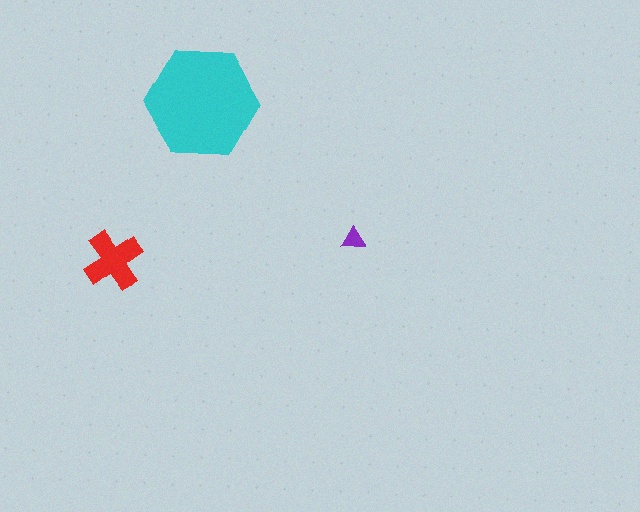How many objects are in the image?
There are 3 objects in the image.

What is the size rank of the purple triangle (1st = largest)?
3rd.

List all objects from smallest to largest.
The purple triangle, the red cross, the cyan hexagon.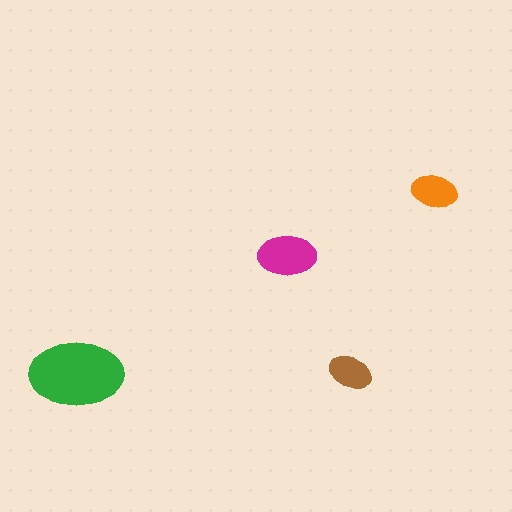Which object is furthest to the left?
The green ellipse is leftmost.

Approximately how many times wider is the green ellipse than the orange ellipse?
About 2 times wider.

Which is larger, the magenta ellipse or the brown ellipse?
The magenta one.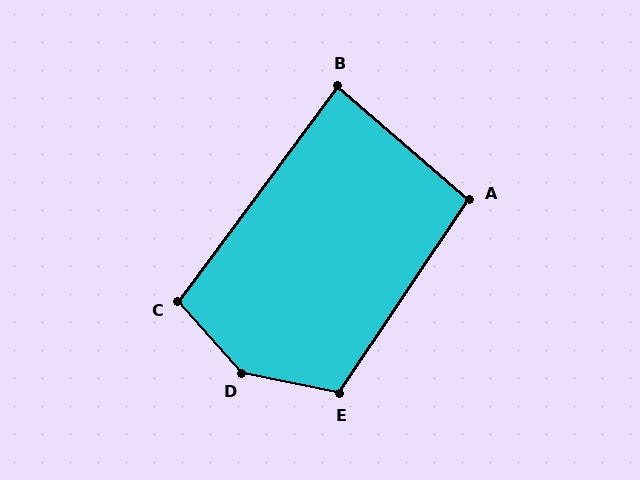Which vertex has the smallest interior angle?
B, at approximately 86 degrees.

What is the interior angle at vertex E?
Approximately 112 degrees (obtuse).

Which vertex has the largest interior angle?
D, at approximately 143 degrees.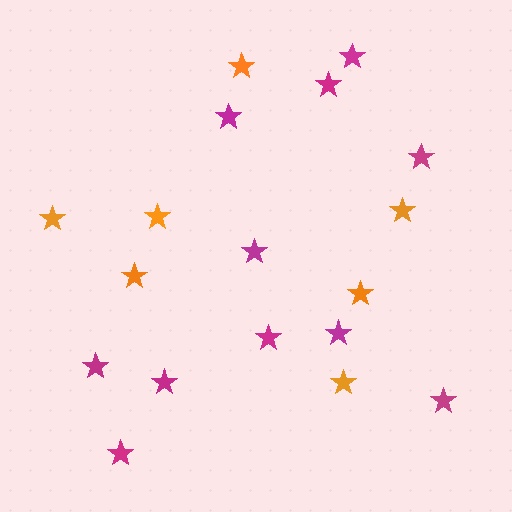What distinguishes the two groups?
There are 2 groups: one group of orange stars (7) and one group of magenta stars (11).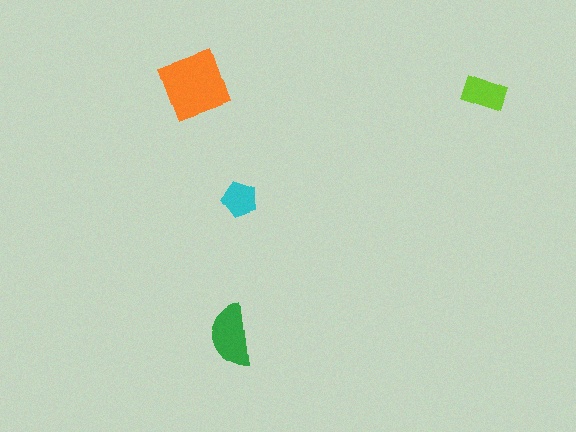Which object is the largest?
The orange square.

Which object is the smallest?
The cyan pentagon.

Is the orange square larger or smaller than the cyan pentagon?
Larger.